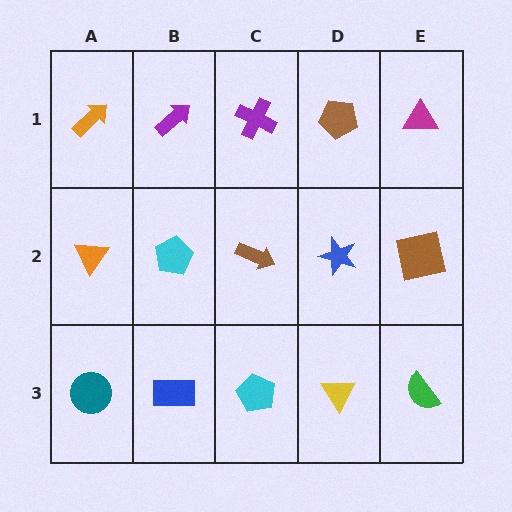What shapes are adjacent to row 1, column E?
A brown square (row 2, column E), a brown pentagon (row 1, column D).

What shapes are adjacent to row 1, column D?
A blue star (row 2, column D), a purple cross (row 1, column C), a magenta triangle (row 1, column E).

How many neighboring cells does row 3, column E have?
2.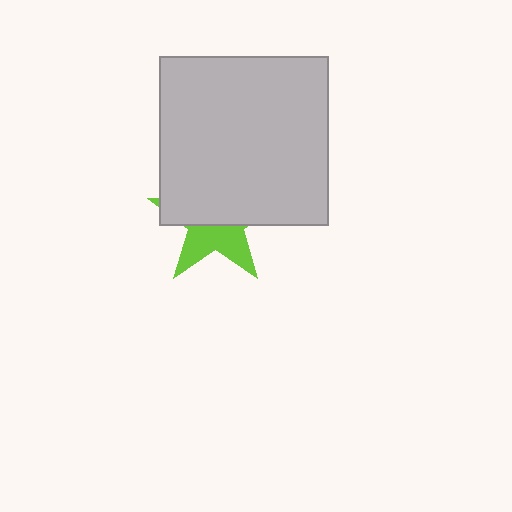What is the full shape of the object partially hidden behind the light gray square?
The partially hidden object is a lime star.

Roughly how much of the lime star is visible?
A small part of it is visible (roughly 41%).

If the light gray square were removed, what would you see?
You would see the complete lime star.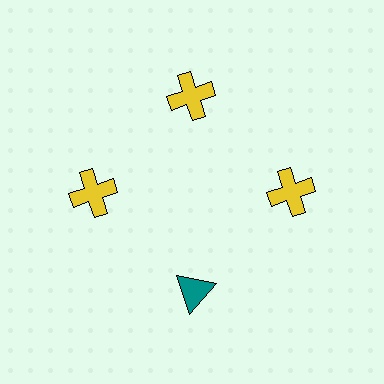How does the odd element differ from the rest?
It differs in both color (teal instead of yellow) and shape (triangle instead of cross).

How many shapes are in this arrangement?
There are 4 shapes arranged in a ring pattern.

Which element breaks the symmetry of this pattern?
The teal triangle at roughly the 6 o'clock position breaks the symmetry. All other shapes are yellow crosses.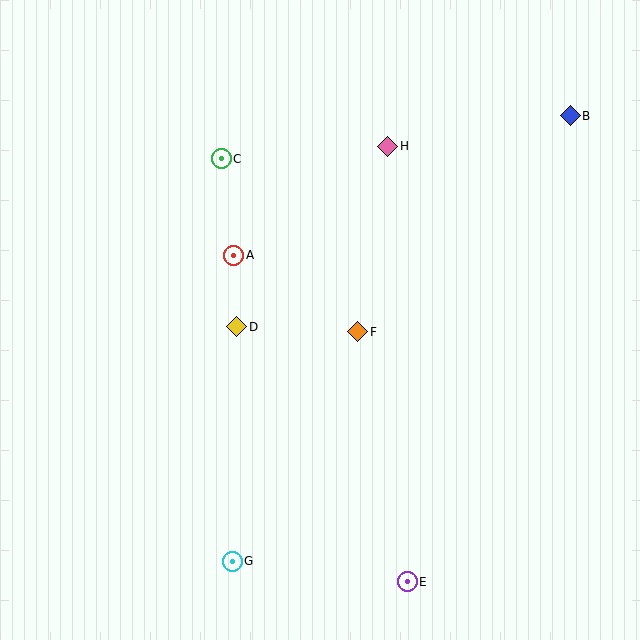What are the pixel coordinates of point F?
Point F is at (358, 332).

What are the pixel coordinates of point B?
Point B is at (570, 116).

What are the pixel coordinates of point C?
Point C is at (221, 159).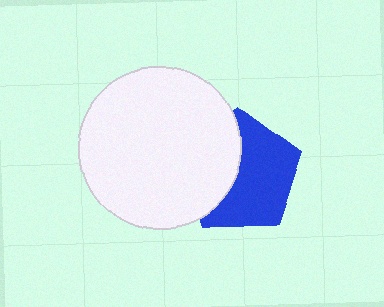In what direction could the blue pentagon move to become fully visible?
The blue pentagon could move right. That would shift it out from behind the white circle entirely.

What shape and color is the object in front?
The object in front is a white circle.